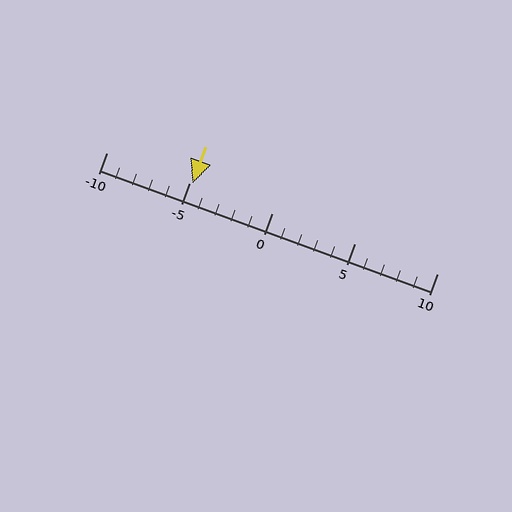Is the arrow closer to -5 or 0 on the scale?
The arrow is closer to -5.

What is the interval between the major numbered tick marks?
The major tick marks are spaced 5 units apart.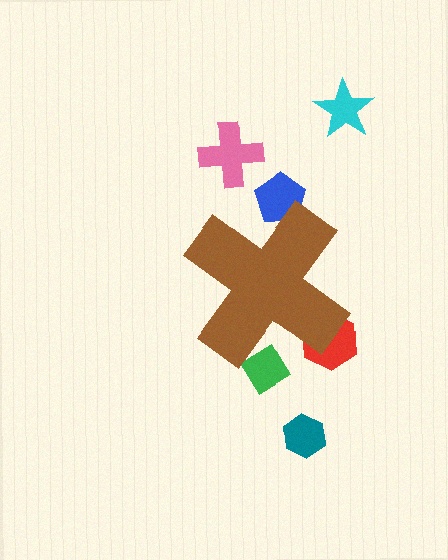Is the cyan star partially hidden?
No, the cyan star is fully visible.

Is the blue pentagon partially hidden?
Yes, the blue pentagon is partially hidden behind the brown cross.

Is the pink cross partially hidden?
No, the pink cross is fully visible.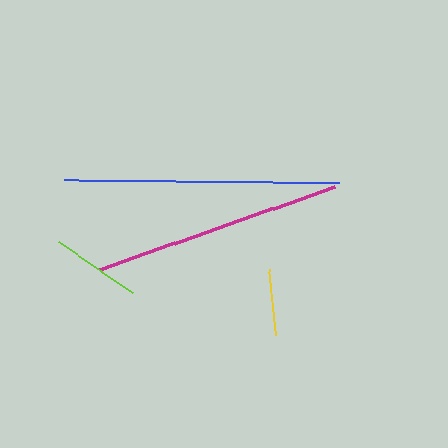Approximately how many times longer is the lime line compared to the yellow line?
The lime line is approximately 1.4 times the length of the yellow line.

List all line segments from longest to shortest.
From longest to shortest: blue, magenta, lime, yellow.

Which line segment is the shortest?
The yellow line is the shortest at approximately 66 pixels.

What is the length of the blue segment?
The blue segment is approximately 275 pixels long.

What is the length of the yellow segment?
The yellow segment is approximately 66 pixels long.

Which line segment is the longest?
The blue line is the longest at approximately 275 pixels.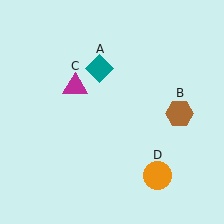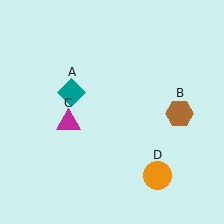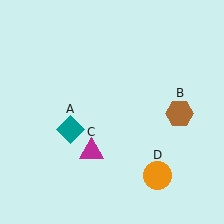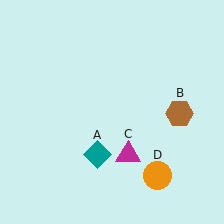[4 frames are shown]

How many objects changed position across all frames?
2 objects changed position: teal diamond (object A), magenta triangle (object C).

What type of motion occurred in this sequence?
The teal diamond (object A), magenta triangle (object C) rotated counterclockwise around the center of the scene.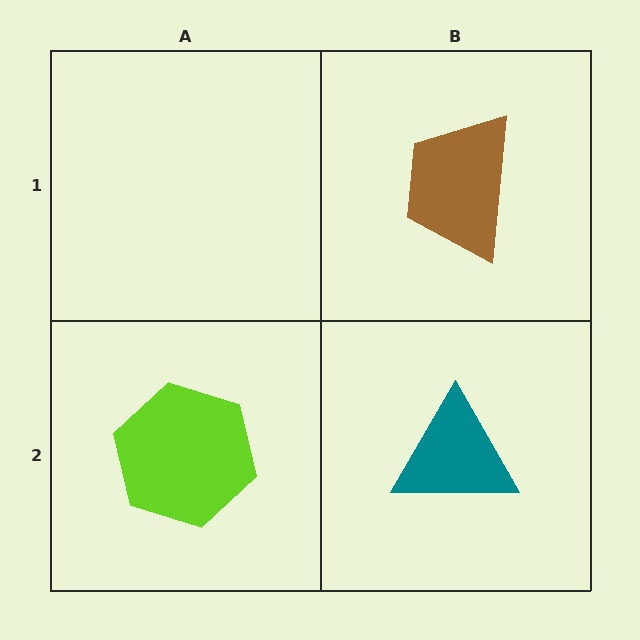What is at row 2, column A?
A lime hexagon.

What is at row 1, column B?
A brown trapezoid.